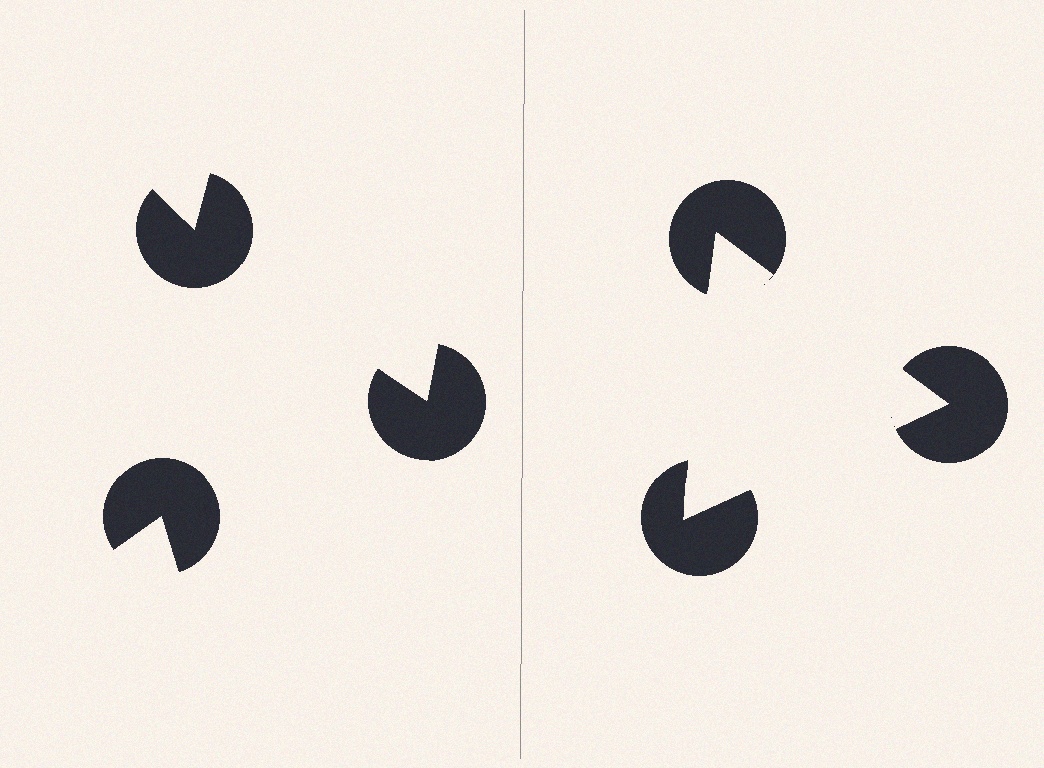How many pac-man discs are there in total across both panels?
6 — 3 on each side.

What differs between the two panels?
The pac-man discs are positioned identically on both sides; only the wedge orientations differ. On the right they align to a triangle; on the left they are misaligned.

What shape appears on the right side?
An illusory triangle.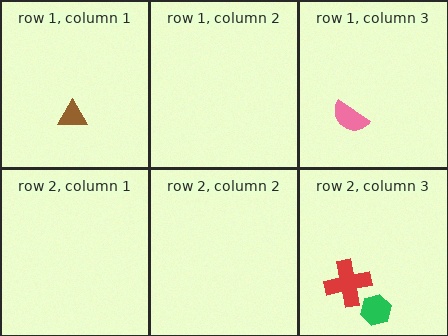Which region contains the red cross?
The row 2, column 3 region.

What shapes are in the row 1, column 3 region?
The pink semicircle.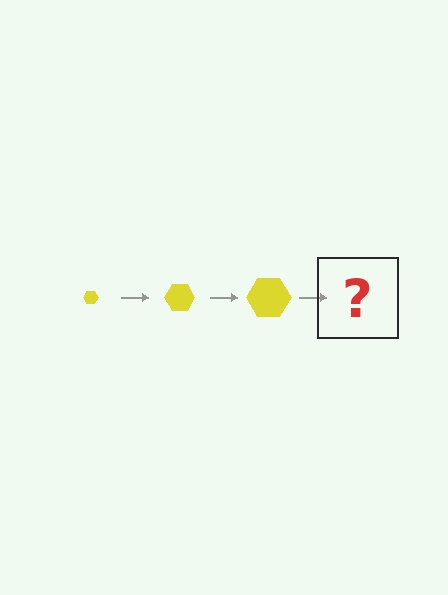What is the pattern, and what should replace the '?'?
The pattern is that the hexagon gets progressively larger each step. The '?' should be a yellow hexagon, larger than the previous one.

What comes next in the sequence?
The next element should be a yellow hexagon, larger than the previous one.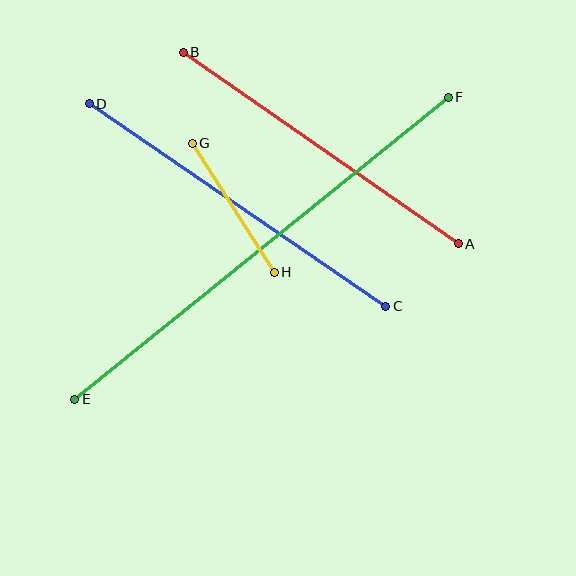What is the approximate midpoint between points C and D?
The midpoint is at approximately (238, 205) pixels.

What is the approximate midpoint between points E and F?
The midpoint is at approximately (261, 248) pixels.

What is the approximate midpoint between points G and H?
The midpoint is at approximately (233, 208) pixels.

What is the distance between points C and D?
The distance is approximately 359 pixels.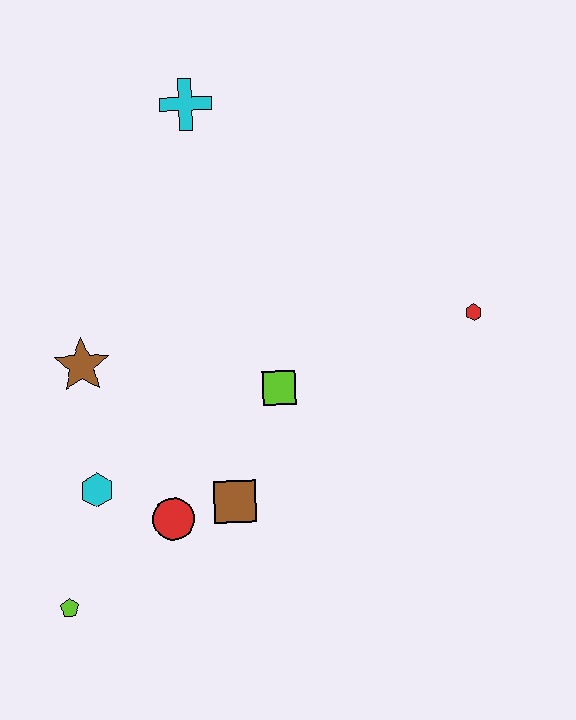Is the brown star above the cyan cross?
No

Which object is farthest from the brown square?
The cyan cross is farthest from the brown square.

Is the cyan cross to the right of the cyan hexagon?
Yes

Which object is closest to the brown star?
The cyan hexagon is closest to the brown star.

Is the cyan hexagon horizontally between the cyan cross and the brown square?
No